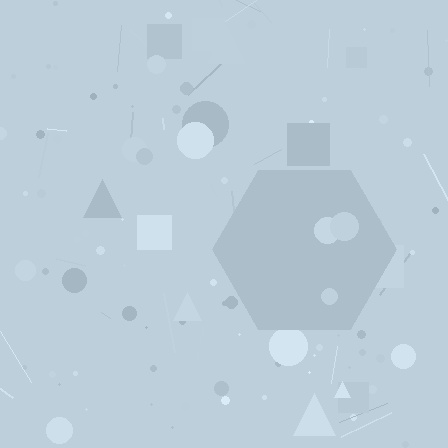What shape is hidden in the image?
A hexagon is hidden in the image.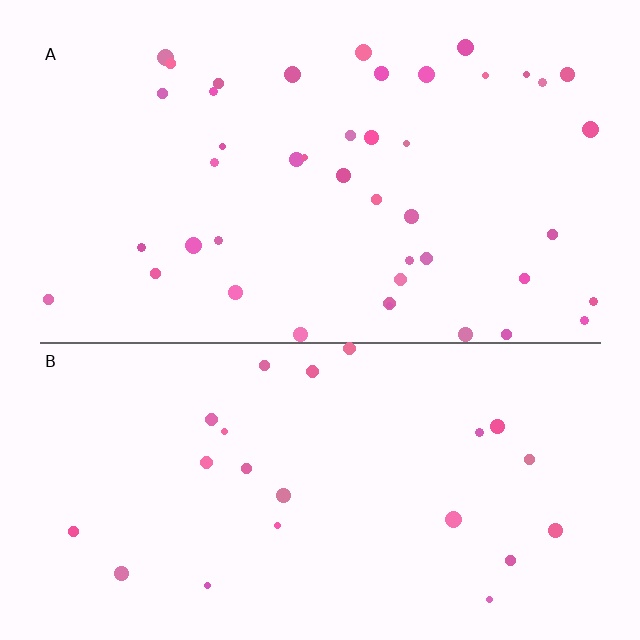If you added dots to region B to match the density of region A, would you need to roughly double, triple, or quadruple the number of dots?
Approximately double.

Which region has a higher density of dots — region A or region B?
A (the top).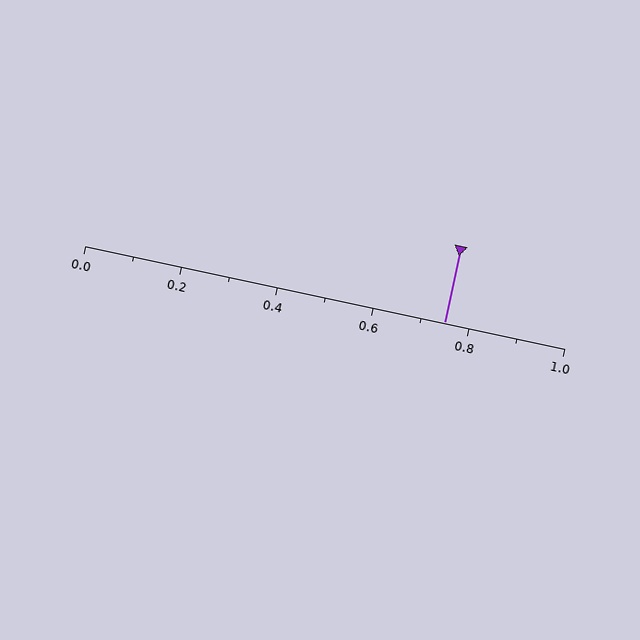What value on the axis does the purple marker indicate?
The marker indicates approximately 0.75.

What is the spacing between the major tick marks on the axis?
The major ticks are spaced 0.2 apart.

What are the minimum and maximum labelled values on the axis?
The axis runs from 0.0 to 1.0.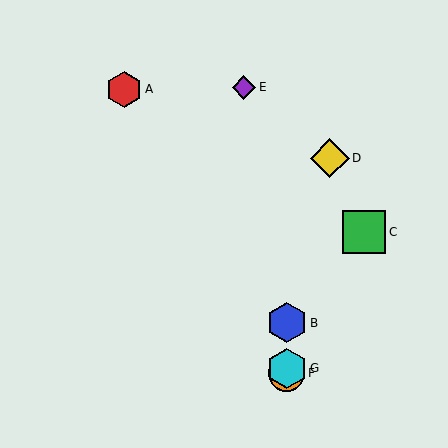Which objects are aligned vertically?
Objects B, F, G are aligned vertically.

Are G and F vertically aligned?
Yes, both are at x≈287.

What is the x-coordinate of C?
Object C is at x≈364.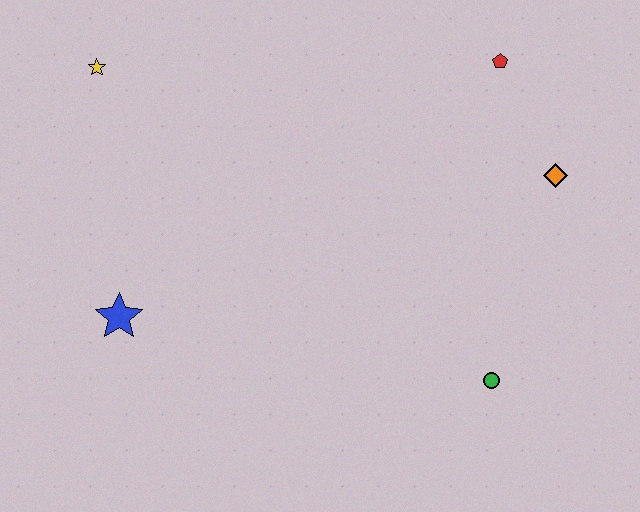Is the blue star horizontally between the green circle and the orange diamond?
No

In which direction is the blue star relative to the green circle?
The blue star is to the left of the green circle.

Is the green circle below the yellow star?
Yes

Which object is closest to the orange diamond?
The red pentagon is closest to the orange diamond.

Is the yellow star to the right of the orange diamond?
No